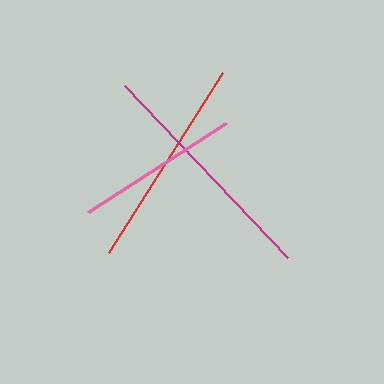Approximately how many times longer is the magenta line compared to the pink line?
The magenta line is approximately 1.4 times the length of the pink line.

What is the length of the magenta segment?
The magenta segment is approximately 236 pixels long.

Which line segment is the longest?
The magenta line is the longest at approximately 236 pixels.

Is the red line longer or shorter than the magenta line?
The magenta line is longer than the red line.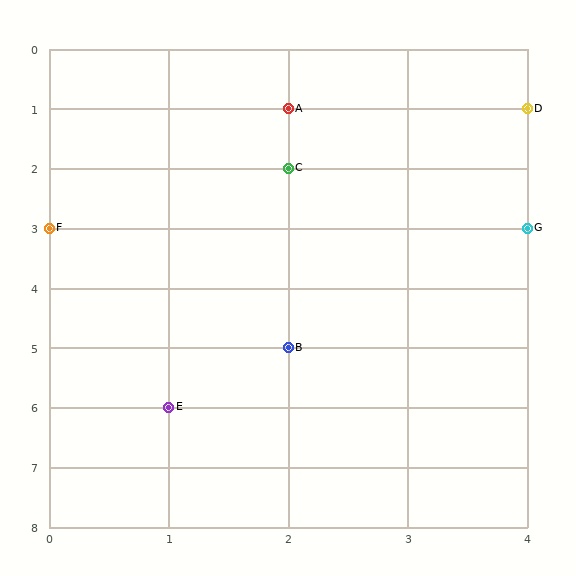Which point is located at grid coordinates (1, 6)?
Point E is at (1, 6).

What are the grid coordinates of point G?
Point G is at grid coordinates (4, 3).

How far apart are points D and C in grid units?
Points D and C are 2 columns and 1 row apart (about 2.2 grid units diagonally).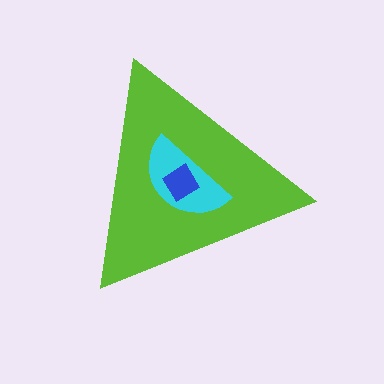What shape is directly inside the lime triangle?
The cyan semicircle.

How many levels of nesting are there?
3.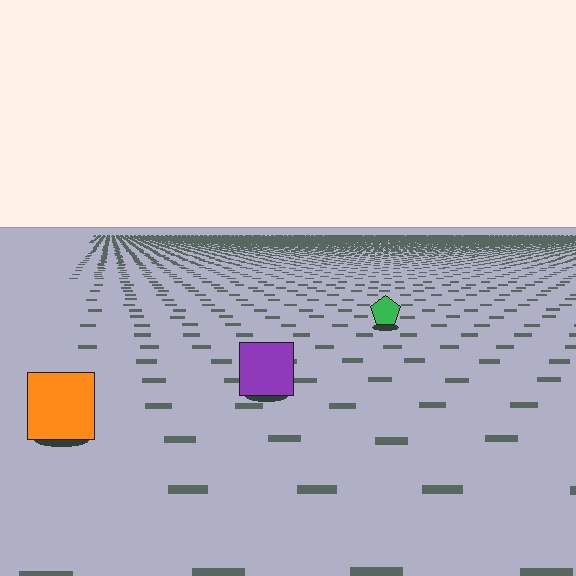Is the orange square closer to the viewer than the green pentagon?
Yes. The orange square is closer — you can tell from the texture gradient: the ground texture is coarser near it.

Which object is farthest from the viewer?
The green pentagon is farthest from the viewer. It appears smaller and the ground texture around it is denser.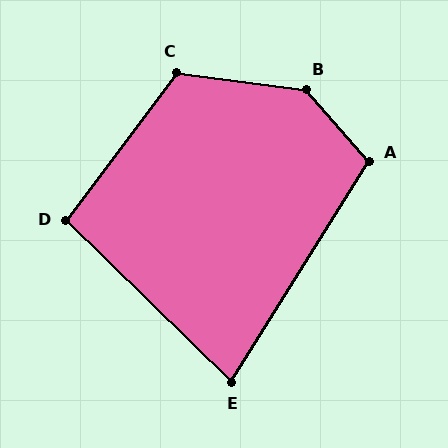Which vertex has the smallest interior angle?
E, at approximately 78 degrees.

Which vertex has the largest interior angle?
B, at approximately 138 degrees.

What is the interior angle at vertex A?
Approximately 107 degrees (obtuse).